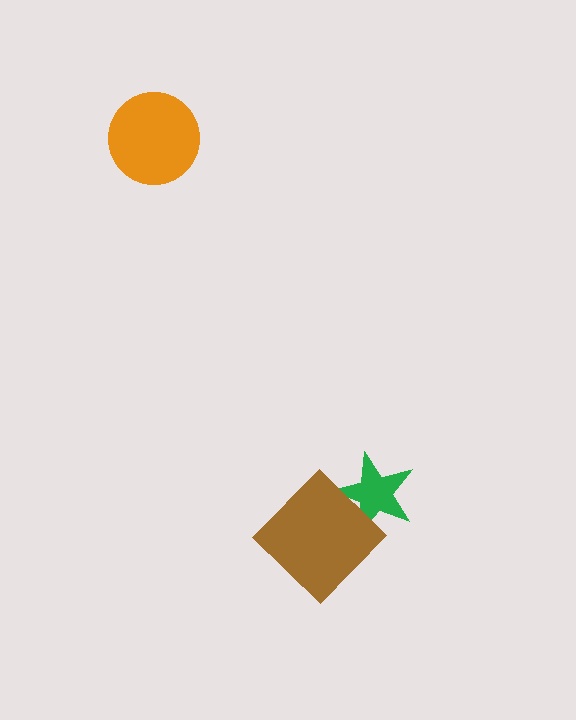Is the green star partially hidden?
Yes, it is partially covered by another shape.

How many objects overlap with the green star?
1 object overlaps with the green star.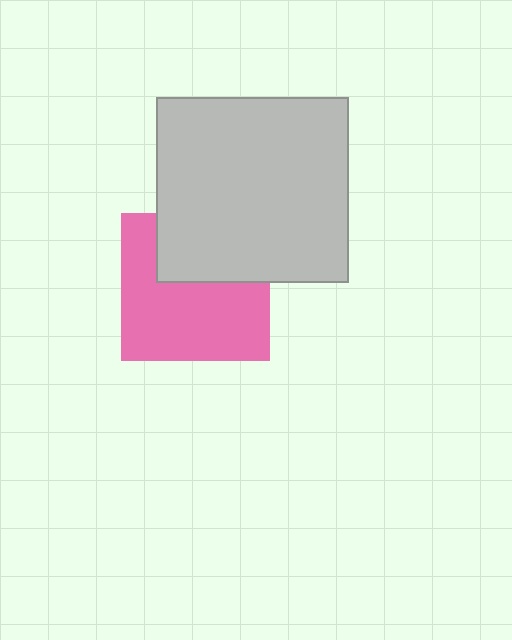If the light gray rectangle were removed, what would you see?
You would see the complete pink square.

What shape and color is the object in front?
The object in front is a light gray rectangle.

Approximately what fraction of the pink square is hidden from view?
Roughly 36% of the pink square is hidden behind the light gray rectangle.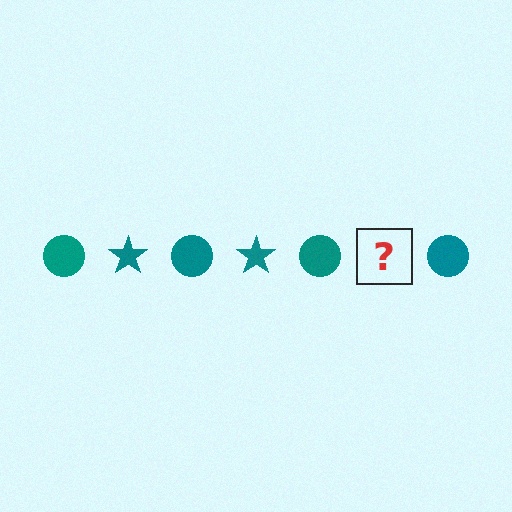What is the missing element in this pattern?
The missing element is a teal star.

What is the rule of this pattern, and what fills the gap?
The rule is that the pattern cycles through circle, star shapes in teal. The gap should be filled with a teal star.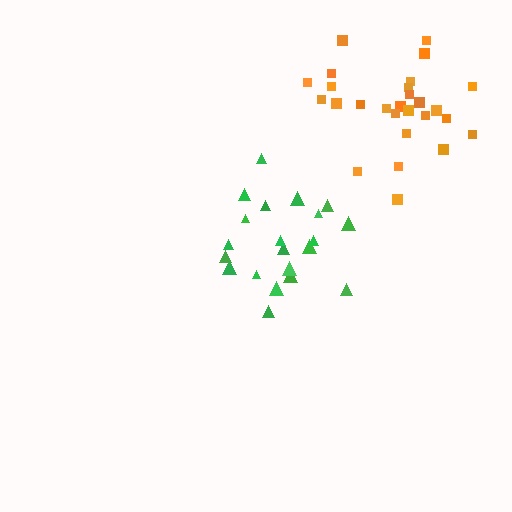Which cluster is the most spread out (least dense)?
Orange.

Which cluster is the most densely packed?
Green.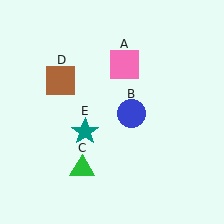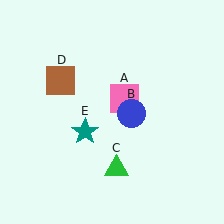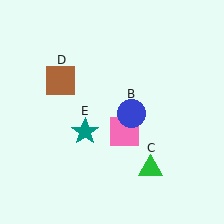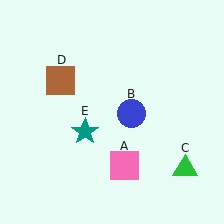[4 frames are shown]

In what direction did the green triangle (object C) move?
The green triangle (object C) moved right.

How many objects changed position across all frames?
2 objects changed position: pink square (object A), green triangle (object C).